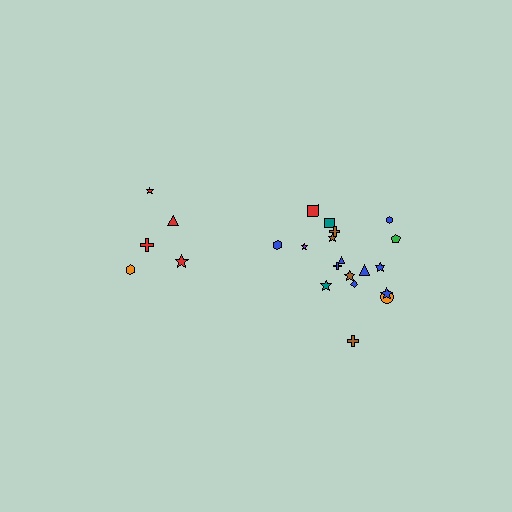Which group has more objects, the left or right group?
The right group.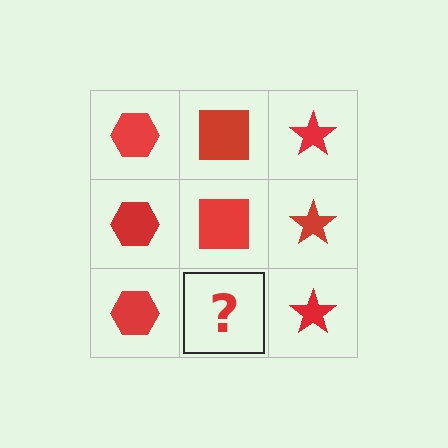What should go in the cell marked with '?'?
The missing cell should contain a red square.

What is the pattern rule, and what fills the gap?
The rule is that each column has a consistent shape. The gap should be filled with a red square.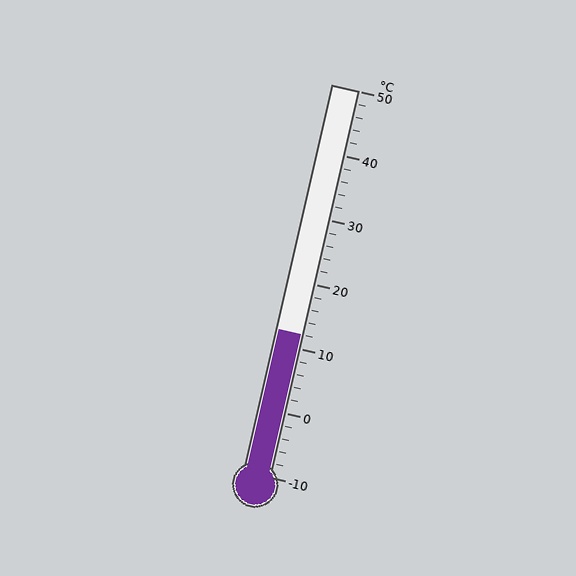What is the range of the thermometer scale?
The thermometer scale ranges from -10°C to 50°C.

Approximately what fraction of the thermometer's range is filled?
The thermometer is filled to approximately 35% of its range.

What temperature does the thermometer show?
The thermometer shows approximately 12°C.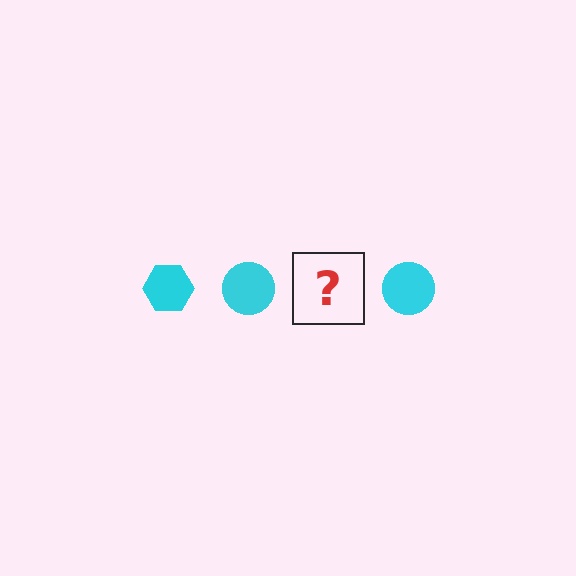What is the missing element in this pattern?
The missing element is a cyan hexagon.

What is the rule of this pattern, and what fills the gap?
The rule is that the pattern cycles through hexagon, circle shapes in cyan. The gap should be filled with a cyan hexagon.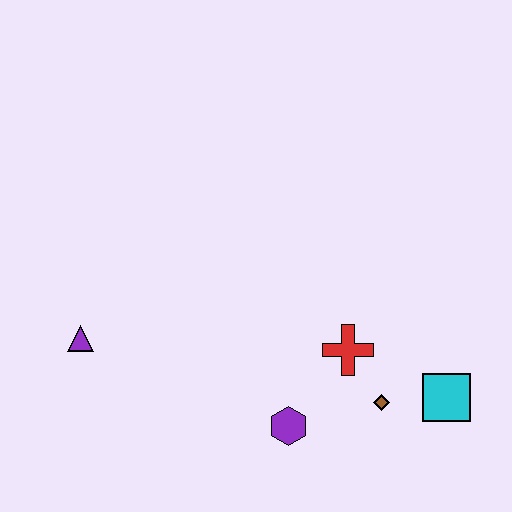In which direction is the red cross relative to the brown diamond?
The red cross is above the brown diamond.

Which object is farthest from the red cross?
The purple triangle is farthest from the red cross.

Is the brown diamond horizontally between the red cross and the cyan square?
Yes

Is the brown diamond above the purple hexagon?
Yes